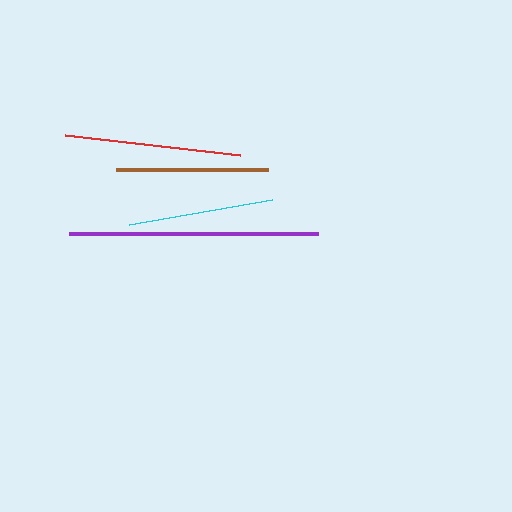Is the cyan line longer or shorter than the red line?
The red line is longer than the cyan line.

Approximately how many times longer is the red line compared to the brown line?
The red line is approximately 1.2 times the length of the brown line.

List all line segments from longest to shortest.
From longest to shortest: purple, red, brown, cyan.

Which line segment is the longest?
The purple line is the longest at approximately 249 pixels.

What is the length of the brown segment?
The brown segment is approximately 152 pixels long.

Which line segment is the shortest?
The cyan line is the shortest at approximately 145 pixels.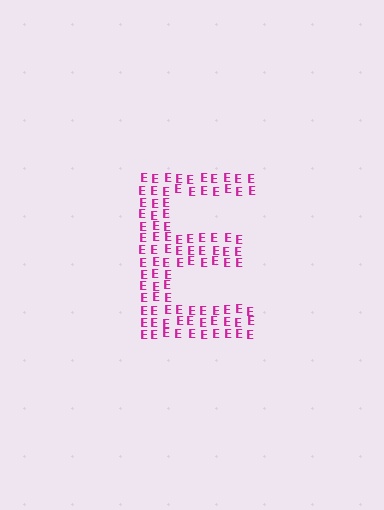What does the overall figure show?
The overall figure shows the letter E.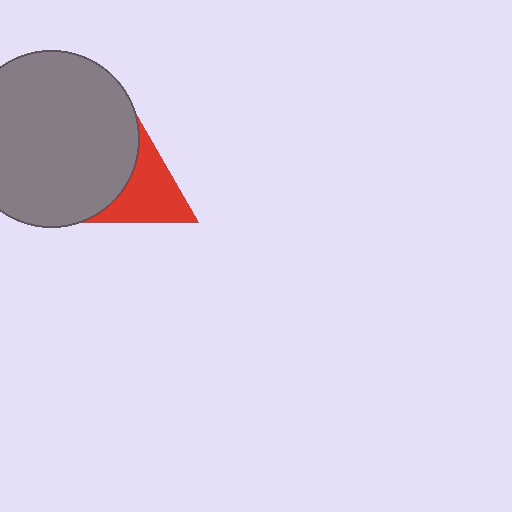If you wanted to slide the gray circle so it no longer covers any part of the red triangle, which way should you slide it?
Slide it left — that is the most direct way to separate the two shapes.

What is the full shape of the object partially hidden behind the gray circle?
The partially hidden object is a red triangle.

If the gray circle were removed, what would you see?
You would see the complete red triangle.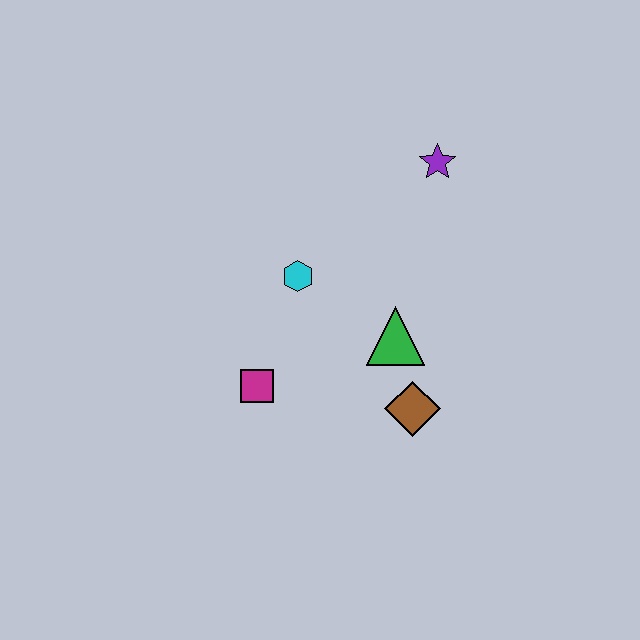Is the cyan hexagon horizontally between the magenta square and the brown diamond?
Yes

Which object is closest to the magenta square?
The cyan hexagon is closest to the magenta square.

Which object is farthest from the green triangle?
The purple star is farthest from the green triangle.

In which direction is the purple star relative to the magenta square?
The purple star is above the magenta square.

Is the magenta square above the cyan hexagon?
No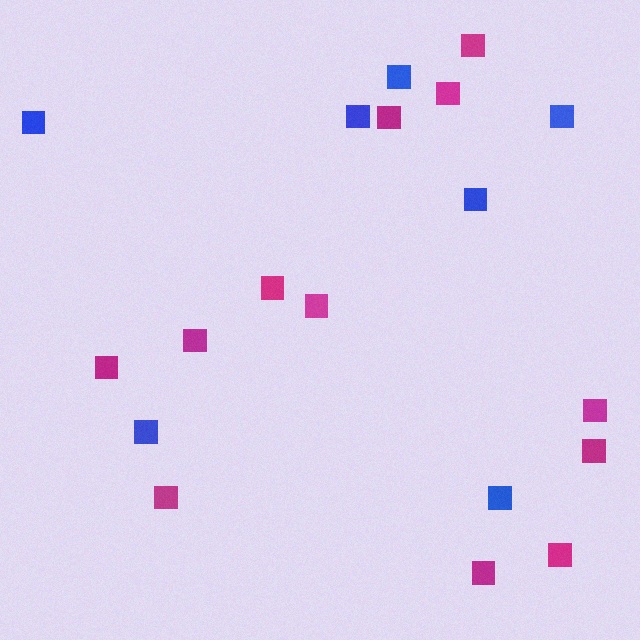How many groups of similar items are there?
There are 2 groups: one group of blue squares (7) and one group of magenta squares (12).